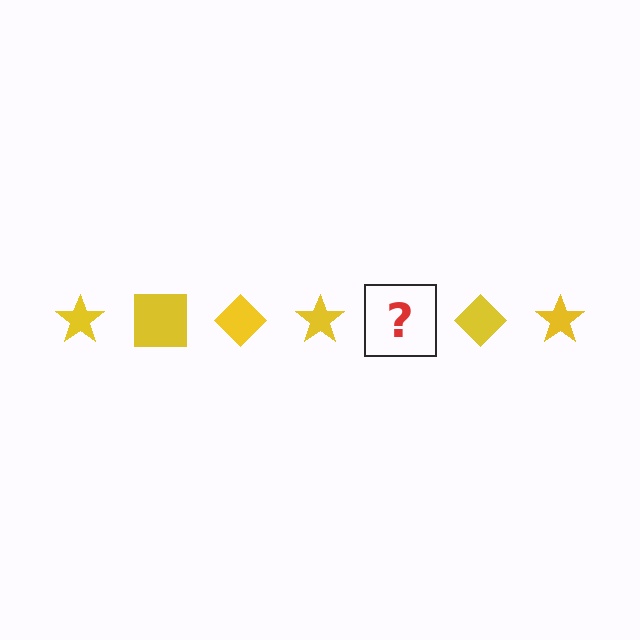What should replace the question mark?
The question mark should be replaced with a yellow square.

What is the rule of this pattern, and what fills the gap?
The rule is that the pattern cycles through star, square, diamond shapes in yellow. The gap should be filled with a yellow square.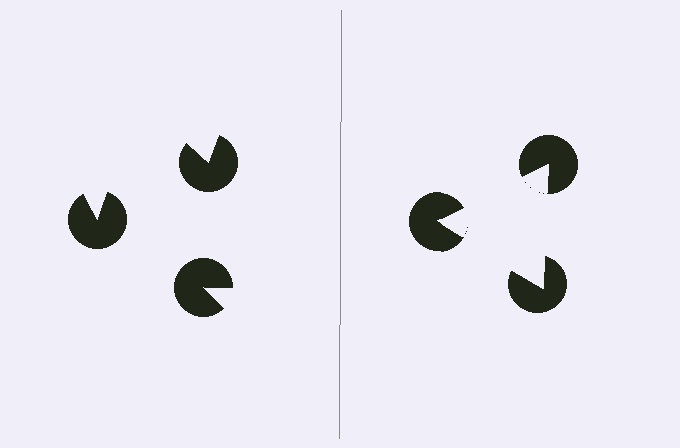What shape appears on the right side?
An illusory triangle.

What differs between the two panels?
The pac-man discs are positioned identically on both sides; only the wedge orientations differ. On the right they align to a triangle; on the left they are misaligned.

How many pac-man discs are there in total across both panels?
6 — 3 on each side.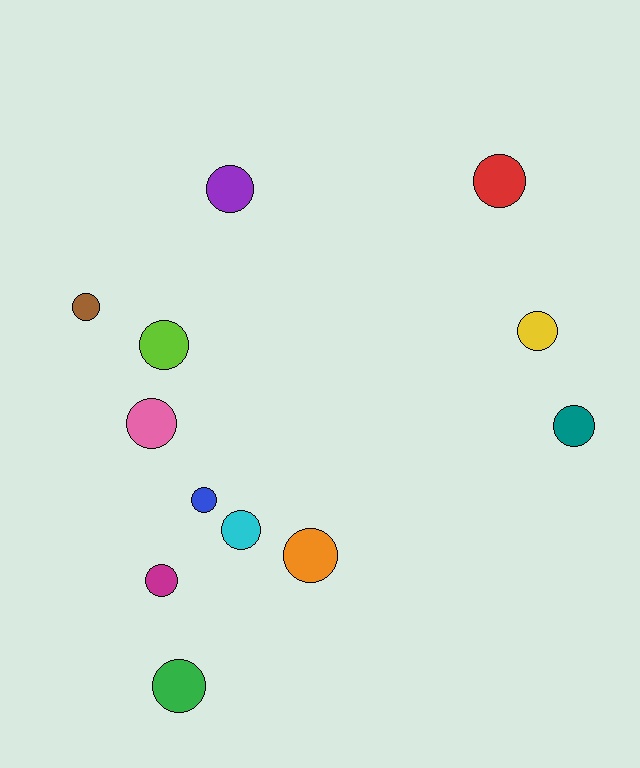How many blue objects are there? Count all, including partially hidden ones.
There is 1 blue object.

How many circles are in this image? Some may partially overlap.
There are 12 circles.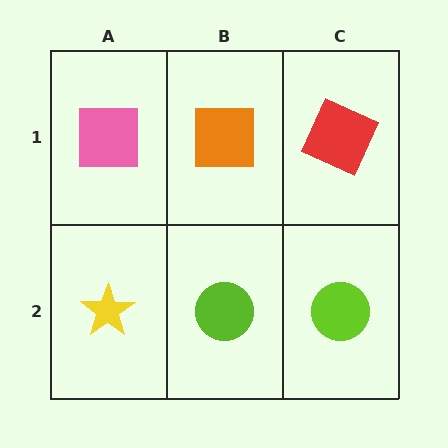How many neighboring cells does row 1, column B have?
3.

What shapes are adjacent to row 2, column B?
An orange square (row 1, column B), a yellow star (row 2, column A), a lime circle (row 2, column C).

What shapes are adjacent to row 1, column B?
A lime circle (row 2, column B), a pink square (row 1, column A), a red square (row 1, column C).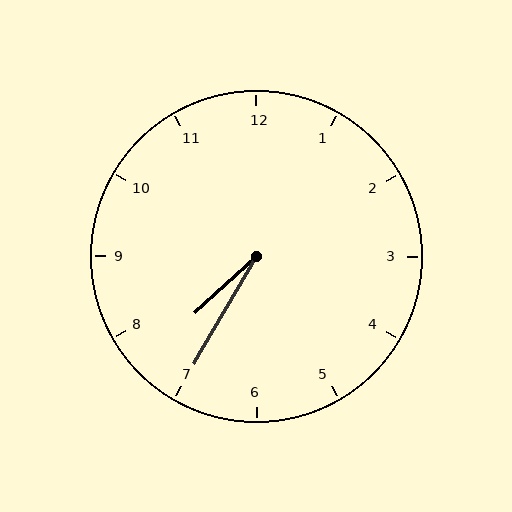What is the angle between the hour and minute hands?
Approximately 18 degrees.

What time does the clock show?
7:35.